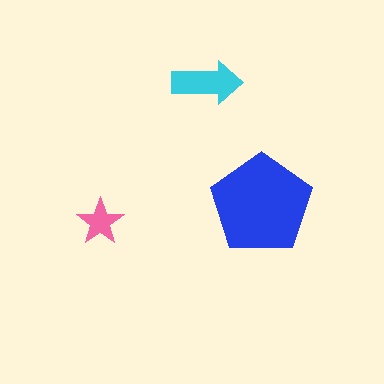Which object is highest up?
The cyan arrow is topmost.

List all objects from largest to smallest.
The blue pentagon, the cyan arrow, the pink star.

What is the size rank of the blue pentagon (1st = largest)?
1st.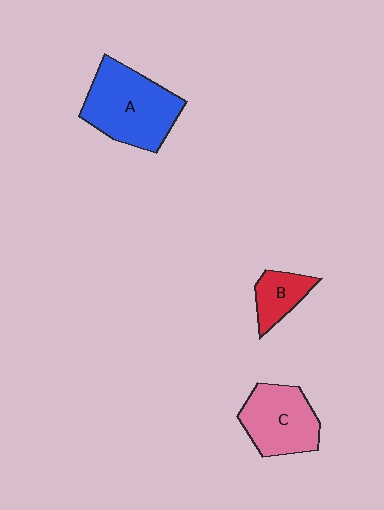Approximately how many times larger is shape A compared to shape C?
Approximately 1.3 times.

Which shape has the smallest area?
Shape B (red).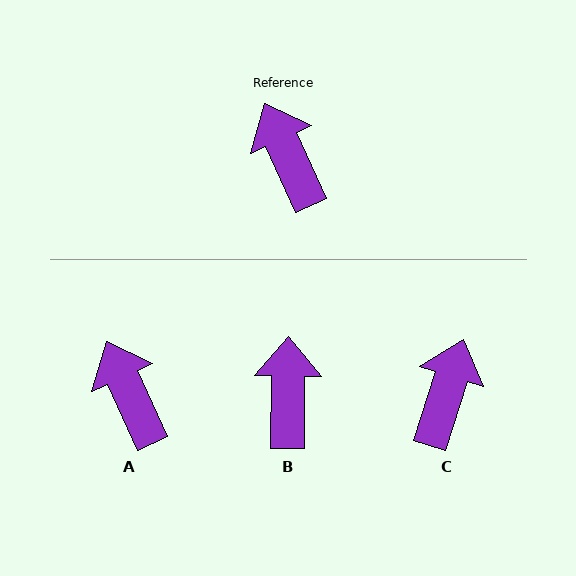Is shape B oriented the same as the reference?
No, it is off by about 25 degrees.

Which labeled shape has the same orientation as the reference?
A.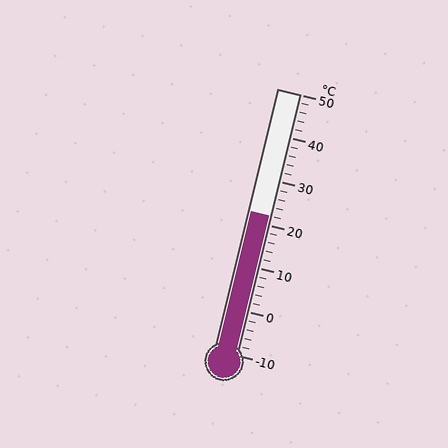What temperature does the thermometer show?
The thermometer shows approximately 22°C.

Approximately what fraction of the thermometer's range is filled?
The thermometer is filled to approximately 55% of its range.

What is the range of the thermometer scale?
The thermometer scale ranges from -10°C to 50°C.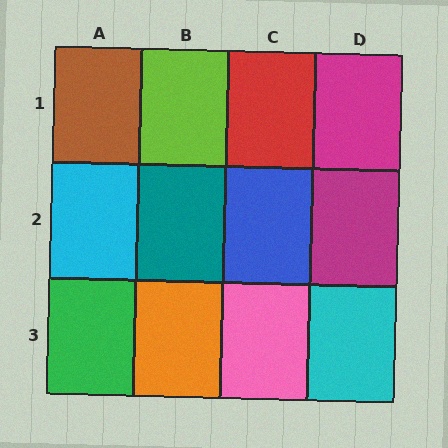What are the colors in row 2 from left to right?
Cyan, teal, blue, magenta.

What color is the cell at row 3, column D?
Cyan.